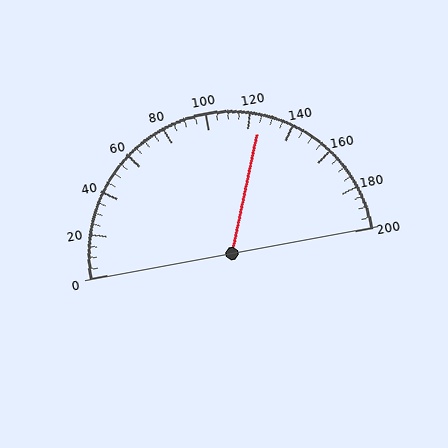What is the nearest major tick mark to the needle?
The nearest major tick mark is 120.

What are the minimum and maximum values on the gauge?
The gauge ranges from 0 to 200.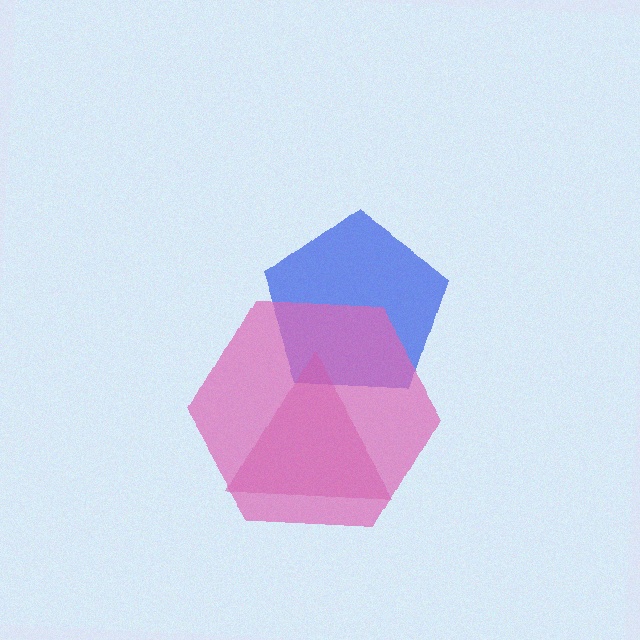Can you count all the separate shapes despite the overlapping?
Yes, there are 3 separate shapes.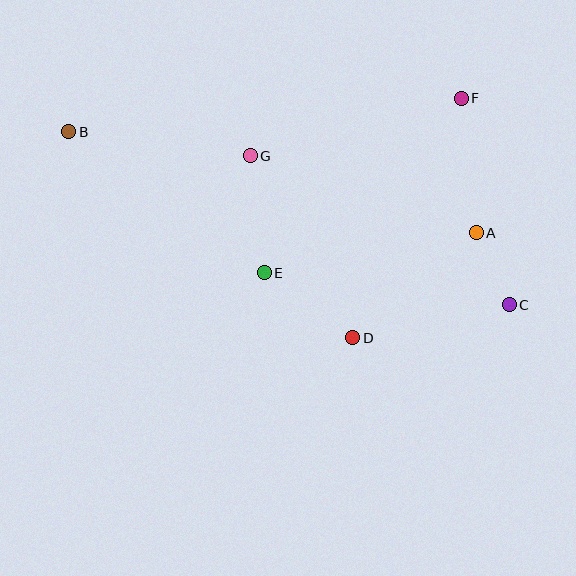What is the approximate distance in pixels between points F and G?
The distance between F and G is approximately 219 pixels.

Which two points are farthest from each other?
Points B and C are farthest from each other.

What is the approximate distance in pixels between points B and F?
The distance between B and F is approximately 394 pixels.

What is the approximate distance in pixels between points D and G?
The distance between D and G is approximately 209 pixels.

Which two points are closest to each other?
Points A and C are closest to each other.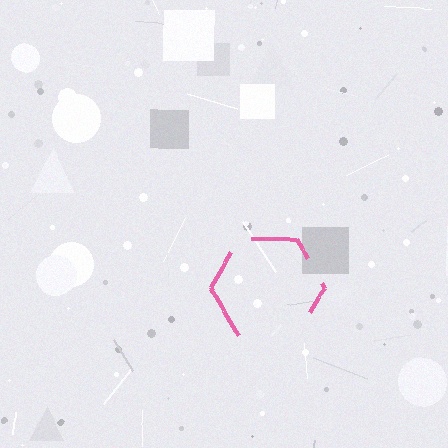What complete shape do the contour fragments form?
The contour fragments form a hexagon.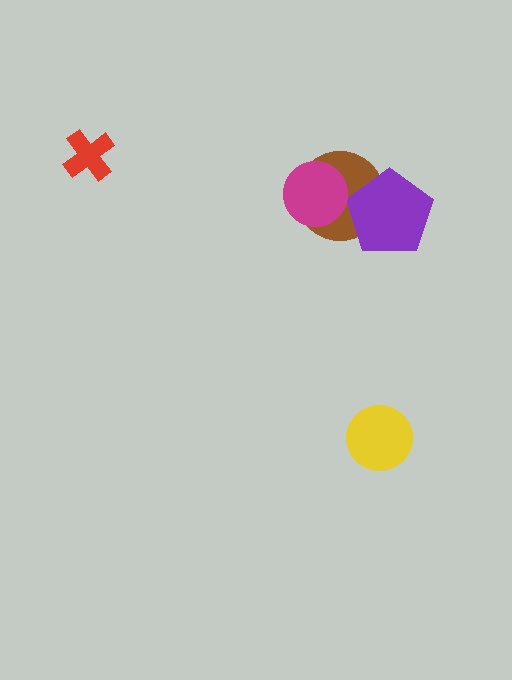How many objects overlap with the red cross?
0 objects overlap with the red cross.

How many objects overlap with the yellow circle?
0 objects overlap with the yellow circle.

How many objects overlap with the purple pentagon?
1 object overlaps with the purple pentagon.